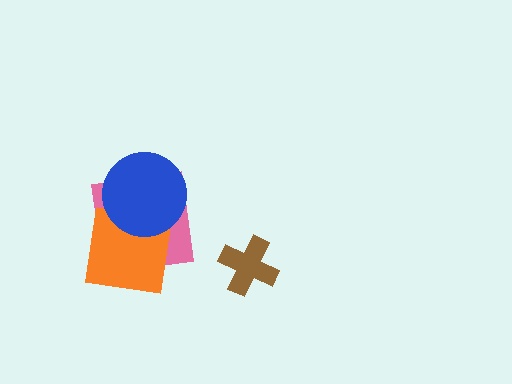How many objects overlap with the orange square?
2 objects overlap with the orange square.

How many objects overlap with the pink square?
2 objects overlap with the pink square.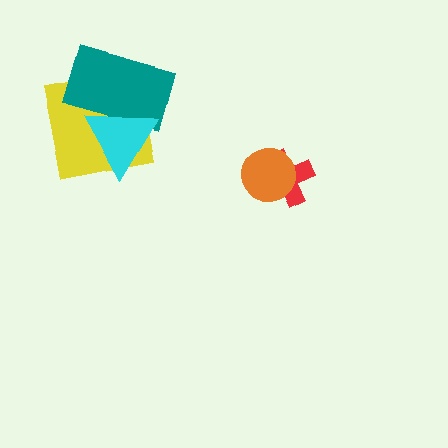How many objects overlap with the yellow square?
2 objects overlap with the yellow square.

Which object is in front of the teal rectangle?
The cyan triangle is in front of the teal rectangle.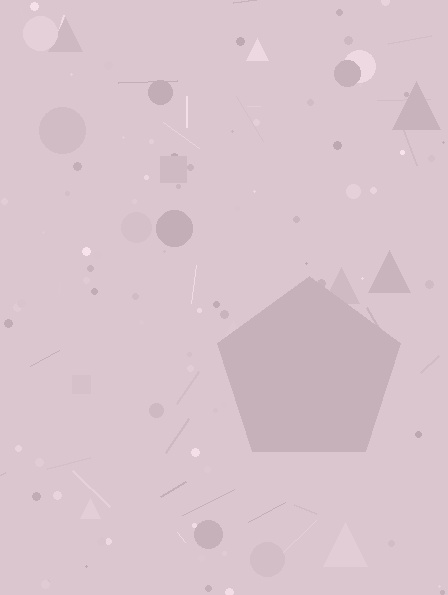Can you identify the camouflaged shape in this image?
The camouflaged shape is a pentagon.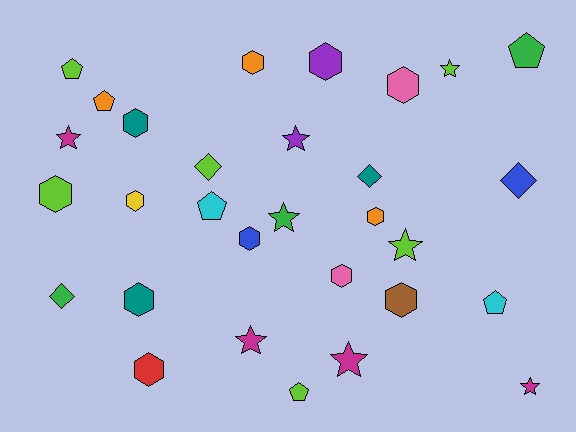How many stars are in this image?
There are 8 stars.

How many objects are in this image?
There are 30 objects.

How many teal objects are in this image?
There are 3 teal objects.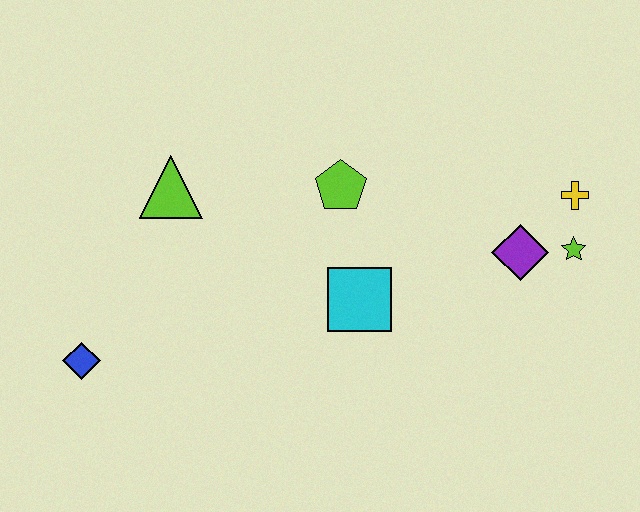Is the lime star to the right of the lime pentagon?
Yes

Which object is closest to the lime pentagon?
The cyan square is closest to the lime pentagon.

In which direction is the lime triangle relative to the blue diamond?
The lime triangle is above the blue diamond.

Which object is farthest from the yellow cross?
The blue diamond is farthest from the yellow cross.